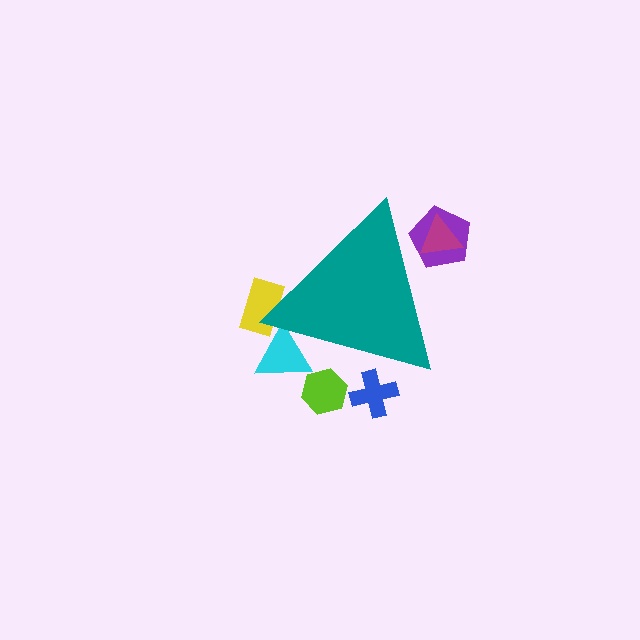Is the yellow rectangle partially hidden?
Yes, the yellow rectangle is partially hidden behind the teal triangle.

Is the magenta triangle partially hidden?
Yes, the magenta triangle is partially hidden behind the teal triangle.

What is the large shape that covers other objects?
A teal triangle.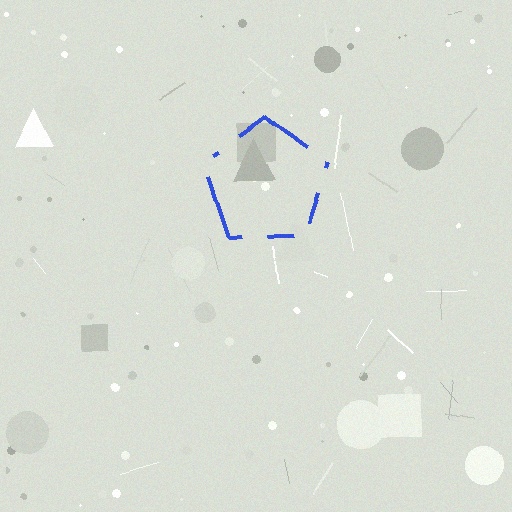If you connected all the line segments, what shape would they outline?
They would outline a pentagon.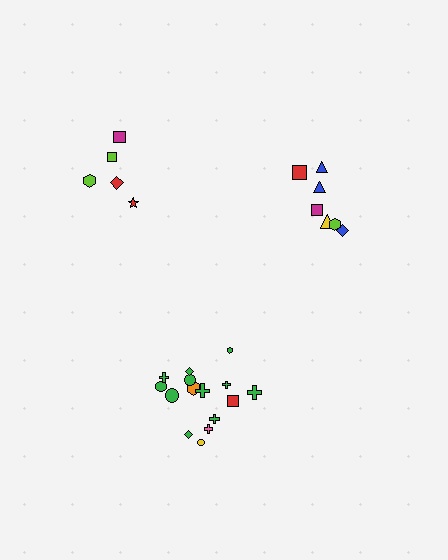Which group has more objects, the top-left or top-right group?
The top-right group.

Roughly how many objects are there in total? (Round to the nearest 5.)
Roughly 25 objects in total.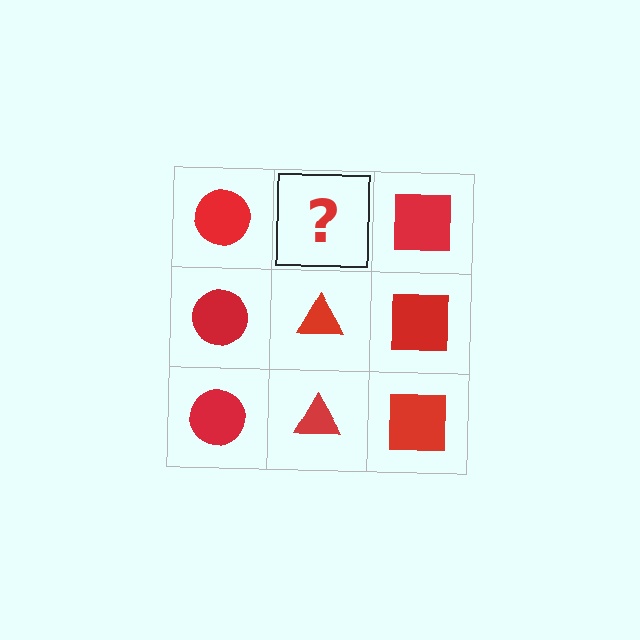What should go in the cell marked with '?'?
The missing cell should contain a red triangle.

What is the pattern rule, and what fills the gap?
The rule is that each column has a consistent shape. The gap should be filled with a red triangle.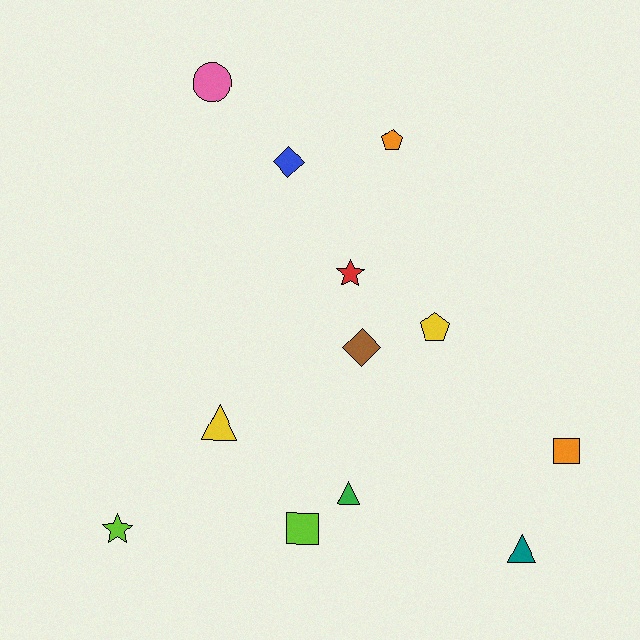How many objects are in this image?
There are 12 objects.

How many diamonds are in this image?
There are 2 diamonds.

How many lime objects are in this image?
There are 2 lime objects.